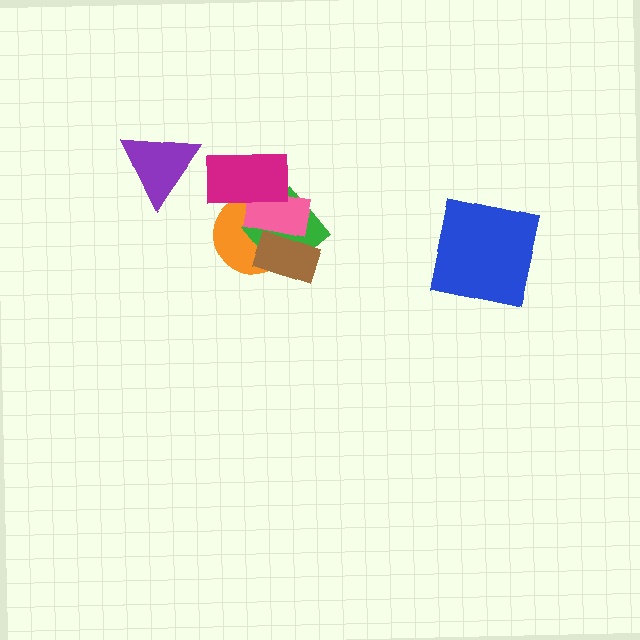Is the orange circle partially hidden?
Yes, it is partially covered by another shape.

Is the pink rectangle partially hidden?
Yes, it is partially covered by another shape.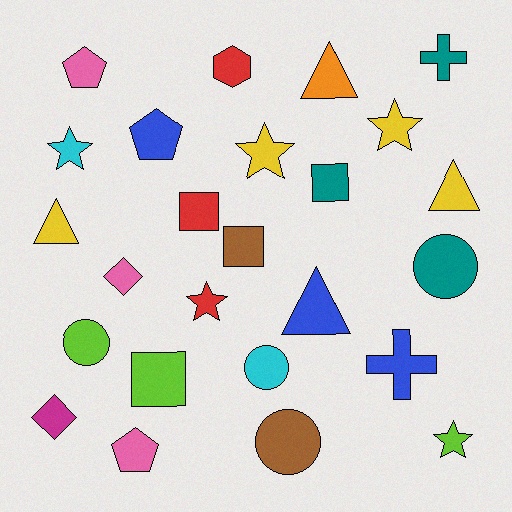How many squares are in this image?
There are 4 squares.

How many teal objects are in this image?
There are 3 teal objects.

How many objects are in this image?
There are 25 objects.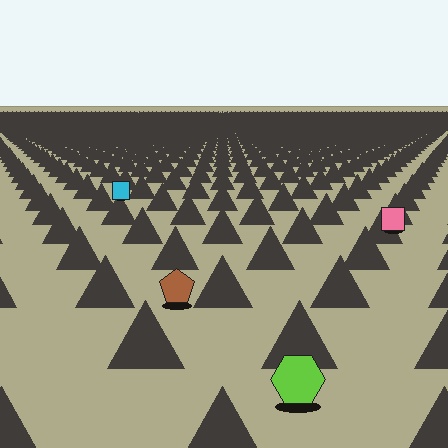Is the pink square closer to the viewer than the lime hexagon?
No. The lime hexagon is closer — you can tell from the texture gradient: the ground texture is coarser near it.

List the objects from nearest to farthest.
From nearest to farthest: the lime hexagon, the brown pentagon, the pink square, the cyan square.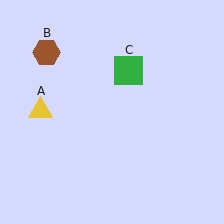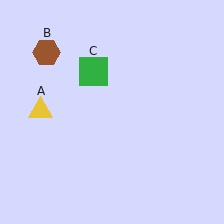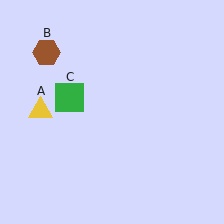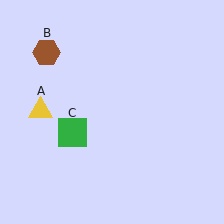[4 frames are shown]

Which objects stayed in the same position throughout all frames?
Yellow triangle (object A) and brown hexagon (object B) remained stationary.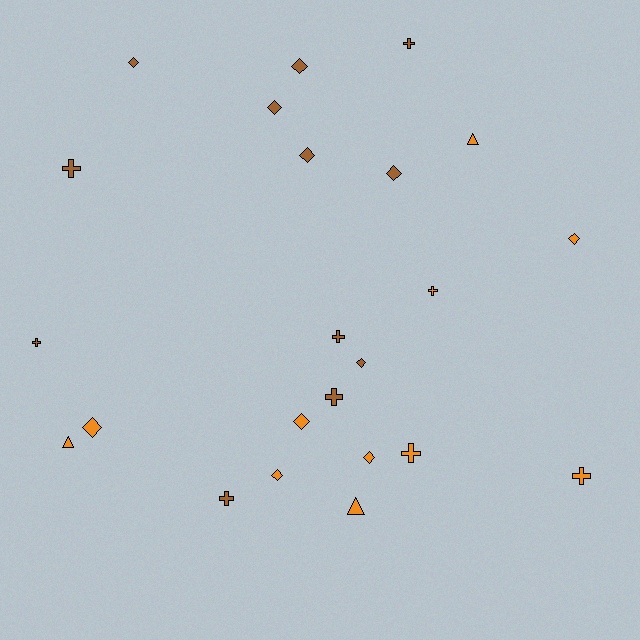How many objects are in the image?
There are 23 objects.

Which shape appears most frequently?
Diamond, with 11 objects.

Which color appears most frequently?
Brown, with 12 objects.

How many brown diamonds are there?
There are 6 brown diamonds.